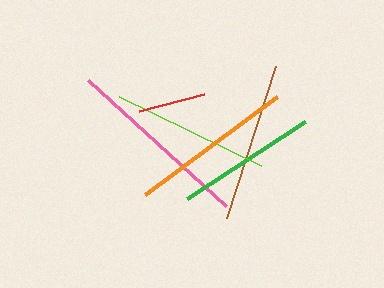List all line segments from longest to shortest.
From longest to shortest: pink, orange, brown, lime, green, red.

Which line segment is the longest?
The pink line is the longest at approximately 187 pixels.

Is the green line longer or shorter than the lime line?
The lime line is longer than the green line.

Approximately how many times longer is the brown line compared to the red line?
The brown line is approximately 2.4 times the length of the red line.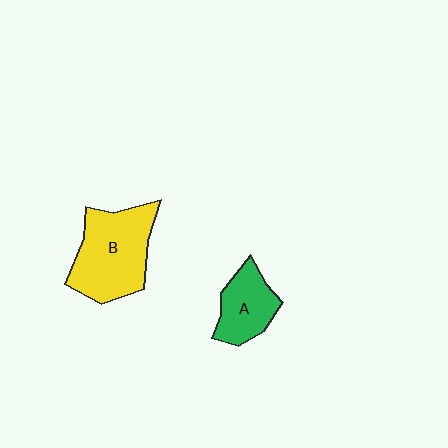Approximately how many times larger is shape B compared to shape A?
Approximately 1.8 times.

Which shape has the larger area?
Shape B (yellow).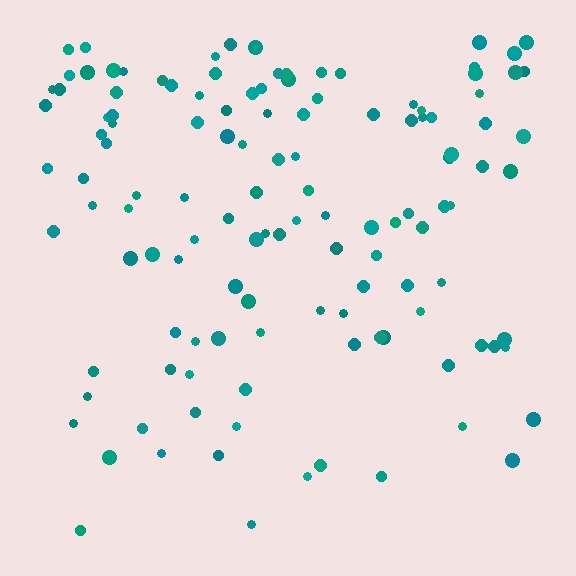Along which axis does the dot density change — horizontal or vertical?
Vertical.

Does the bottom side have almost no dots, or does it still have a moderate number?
Still a moderate number, just noticeably fewer than the top.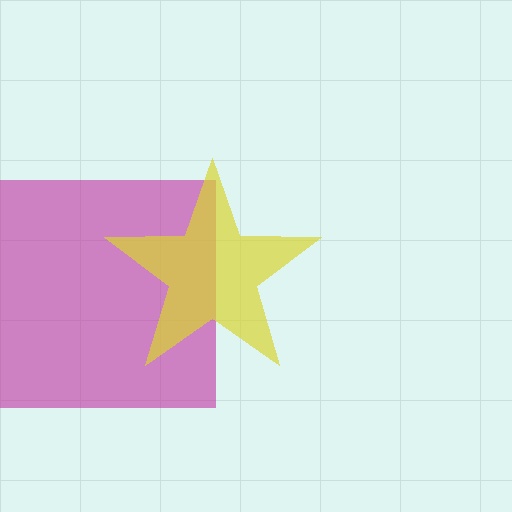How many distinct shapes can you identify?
There are 2 distinct shapes: a magenta square, a yellow star.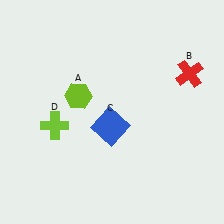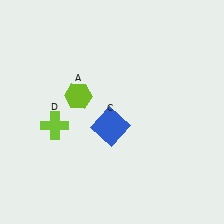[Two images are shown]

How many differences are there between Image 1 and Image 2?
There is 1 difference between the two images.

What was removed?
The red cross (B) was removed in Image 2.